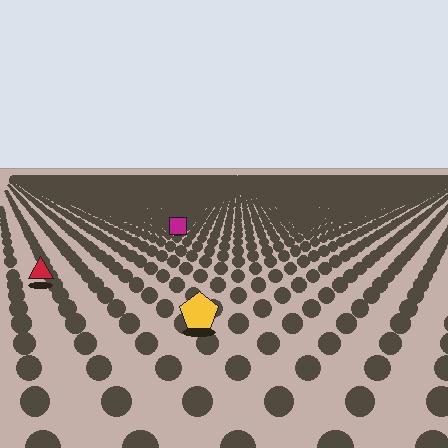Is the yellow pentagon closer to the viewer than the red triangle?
Yes. The yellow pentagon is closer — you can tell from the texture gradient: the ground texture is coarser near it.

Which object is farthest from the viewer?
The magenta square is farthest from the viewer. It appears smaller and the ground texture around it is denser.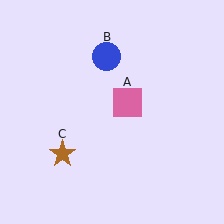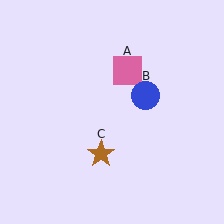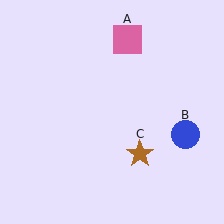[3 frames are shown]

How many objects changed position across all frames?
3 objects changed position: pink square (object A), blue circle (object B), brown star (object C).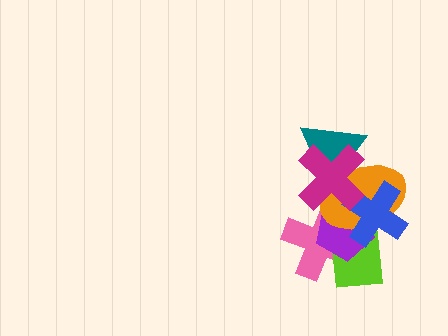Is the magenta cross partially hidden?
No, no other shape covers it.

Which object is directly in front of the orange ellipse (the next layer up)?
The blue cross is directly in front of the orange ellipse.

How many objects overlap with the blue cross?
5 objects overlap with the blue cross.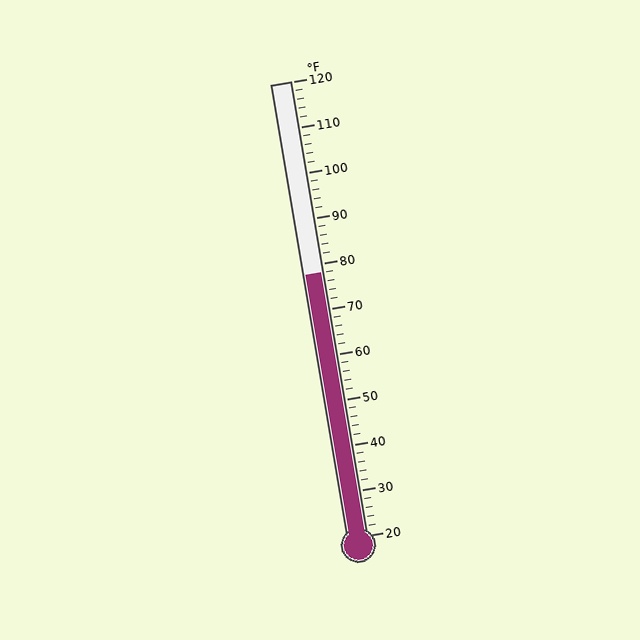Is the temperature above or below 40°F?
The temperature is above 40°F.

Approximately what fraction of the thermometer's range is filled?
The thermometer is filled to approximately 60% of its range.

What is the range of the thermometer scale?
The thermometer scale ranges from 20°F to 120°F.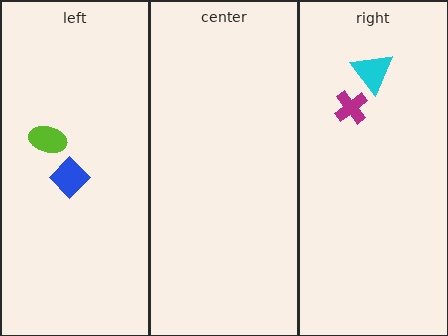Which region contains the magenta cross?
The right region.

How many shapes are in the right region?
2.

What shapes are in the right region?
The magenta cross, the cyan triangle.